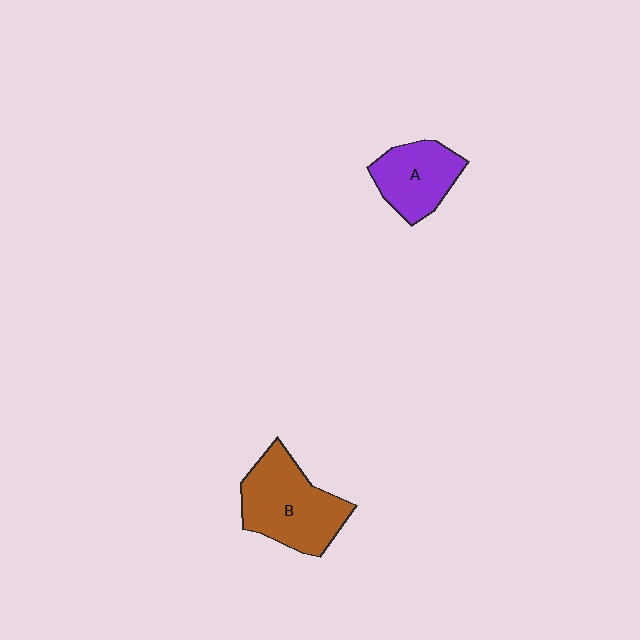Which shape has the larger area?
Shape B (brown).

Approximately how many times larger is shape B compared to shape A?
Approximately 1.4 times.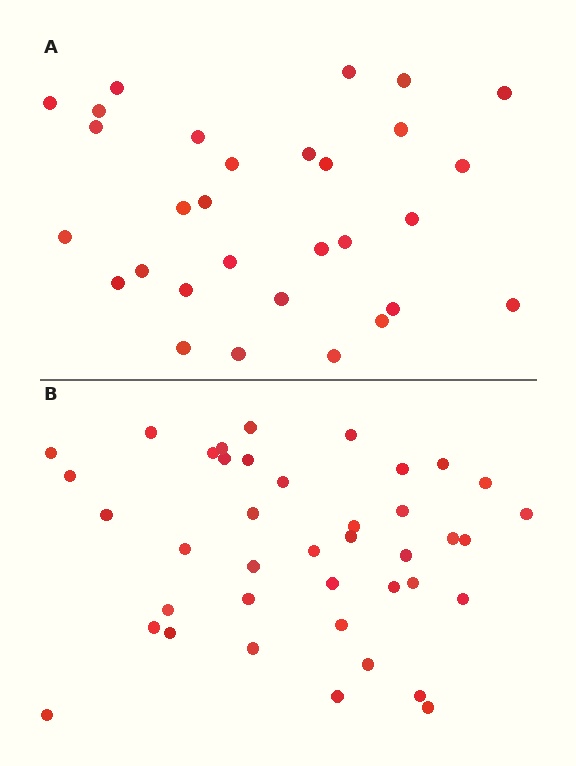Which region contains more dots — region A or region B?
Region B (the bottom region) has more dots.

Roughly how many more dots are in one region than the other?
Region B has roughly 10 or so more dots than region A.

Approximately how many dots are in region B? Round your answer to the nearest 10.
About 40 dots.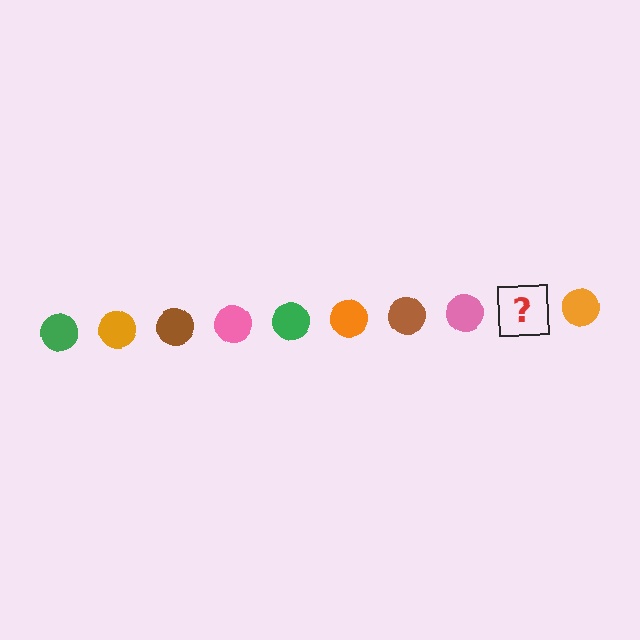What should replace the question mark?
The question mark should be replaced with a green circle.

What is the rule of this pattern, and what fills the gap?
The rule is that the pattern cycles through green, orange, brown, pink circles. The gap should be filled with a green circle.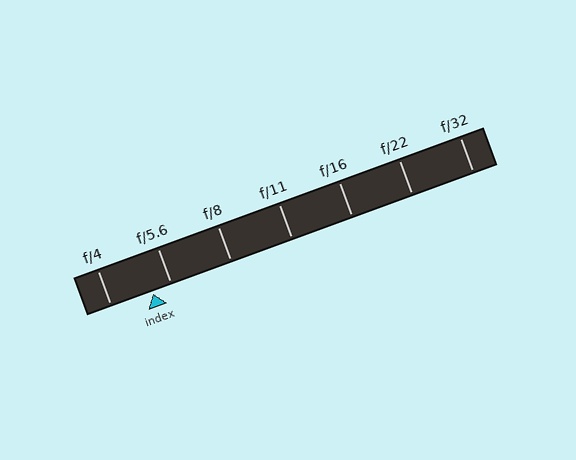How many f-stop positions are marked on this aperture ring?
There are 7 f-stop positions marked.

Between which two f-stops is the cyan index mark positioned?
The index mark is between f/4 and f/5.6.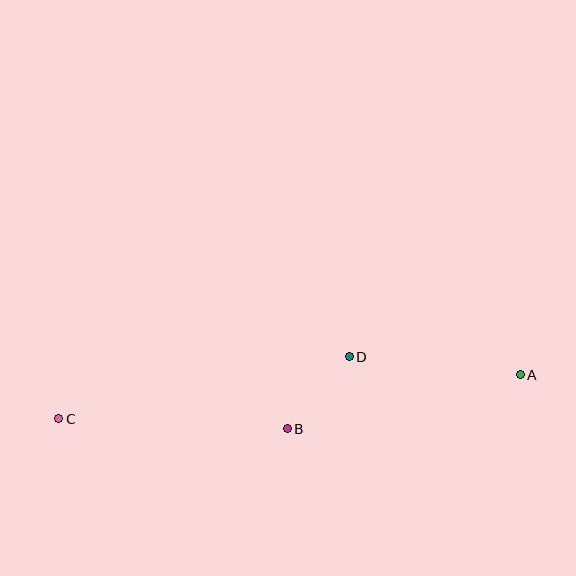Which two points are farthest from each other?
Points A and C are farthest from each other.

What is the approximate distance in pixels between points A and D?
The distance between A and D is approximately 172 pixels.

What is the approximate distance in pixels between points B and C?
The distance between B and C is approximately 229 pixels.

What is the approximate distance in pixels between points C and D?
The distance between C and D is approximately 297 pixels.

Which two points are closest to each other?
Points B and D are closest to each other.